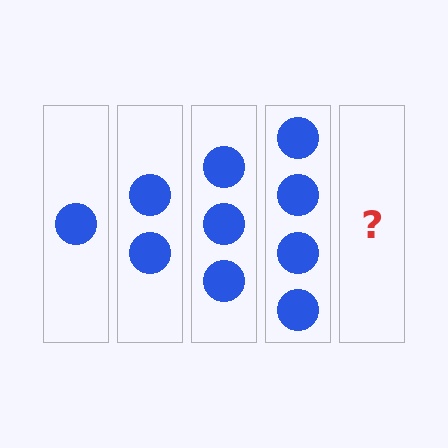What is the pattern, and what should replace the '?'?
The pattern is that each step adds one more circle. The '?' should be 5 circles.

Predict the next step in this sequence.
The next step is 5 circles.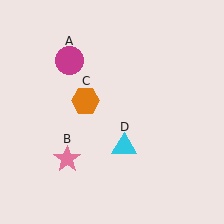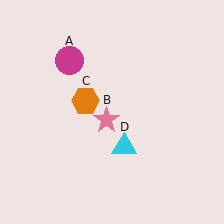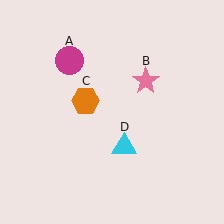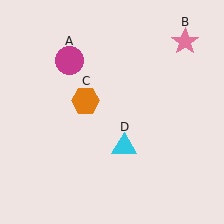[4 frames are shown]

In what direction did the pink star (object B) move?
The pink star (object B) moved up and to the right.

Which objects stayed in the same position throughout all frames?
Magenta circle (object A) and orange hexagon (object C) and cyan triangle (object D) remained stationary.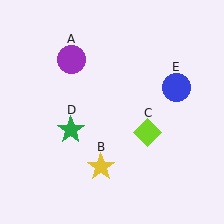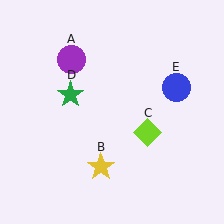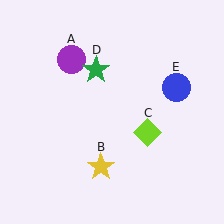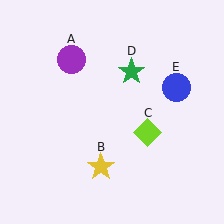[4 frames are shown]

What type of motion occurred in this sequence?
The green star (object D) rotated clockwise around the center of the scene.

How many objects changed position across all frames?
1 object changed position: green star (object D).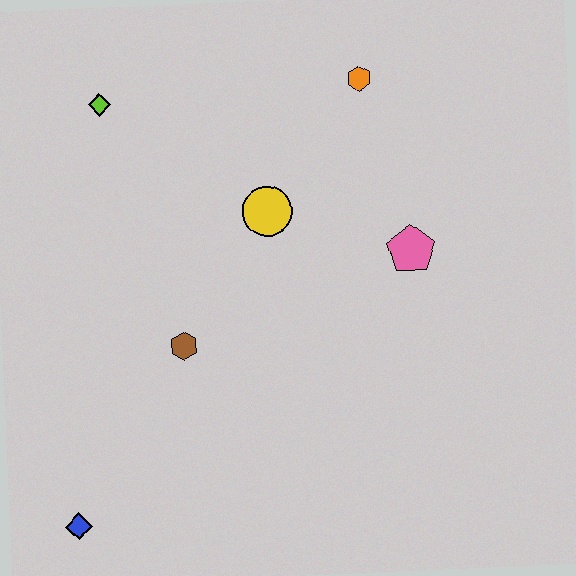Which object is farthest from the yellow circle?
The blue diamond is farthest from the yellow circle.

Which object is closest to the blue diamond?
The brown hexagon is closest to the blue diamond.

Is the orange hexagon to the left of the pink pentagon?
Yes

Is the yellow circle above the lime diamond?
No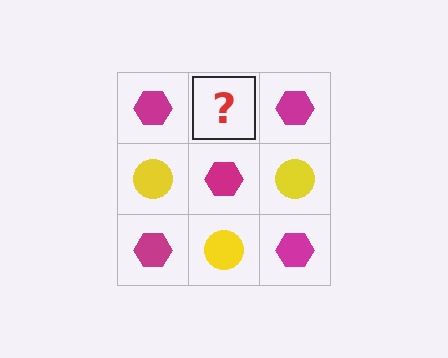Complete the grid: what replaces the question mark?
The question mark should be replaced with a yellow circle.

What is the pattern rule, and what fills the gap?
The rule is that it alternates magenta hexagon and yellow circle in a checkerboard pattern. The gap should be filled with a yellow circle.